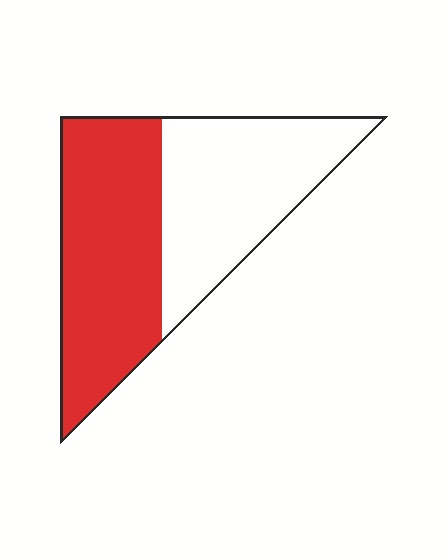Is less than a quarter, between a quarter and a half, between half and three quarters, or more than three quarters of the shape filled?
Between half and three quarters.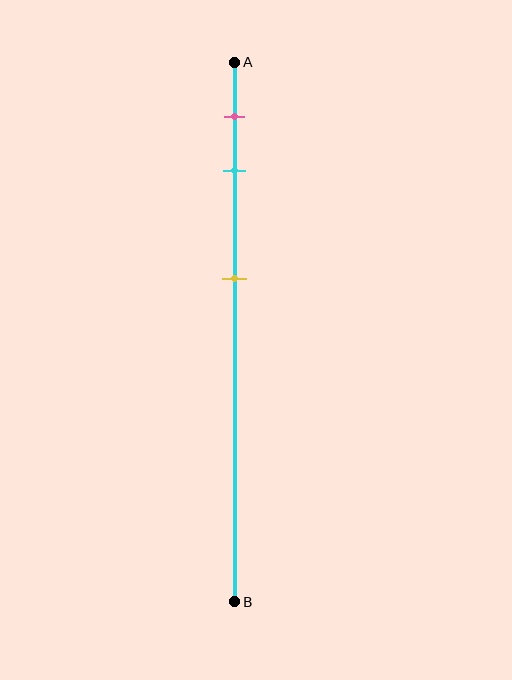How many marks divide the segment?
There are 3 marks dividing the segment.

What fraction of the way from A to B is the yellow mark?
The yellow mark is approximately 40% (0.4) of the way from A to B.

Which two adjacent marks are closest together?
The pink and cyan marks are the closest adjacent pair.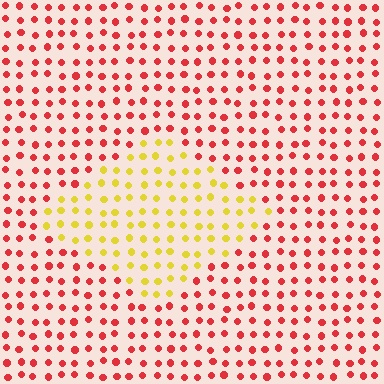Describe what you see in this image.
The image is filled with small red elements in a uniform arrangement. A diamond-shaped region is visible where the elements are tinted to a slightly different hue, forming a subtle color boundary.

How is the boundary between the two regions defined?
The boundary is defined purely by a slight shift in hue (about 60 degrees). Spacing, size, and orientation are identical on both sides.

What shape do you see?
I see a diamond.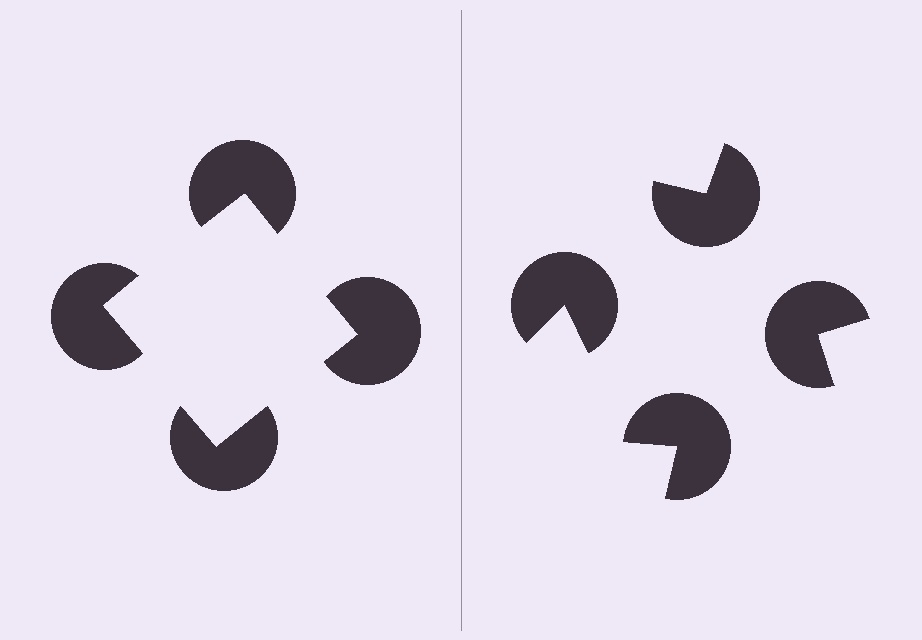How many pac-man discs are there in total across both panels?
8 — 4 on each side.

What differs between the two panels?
The pac-man discs are positioned identically on both sides; only the wedge orientations differ. On the left they align to a square; on the right they are misaligned.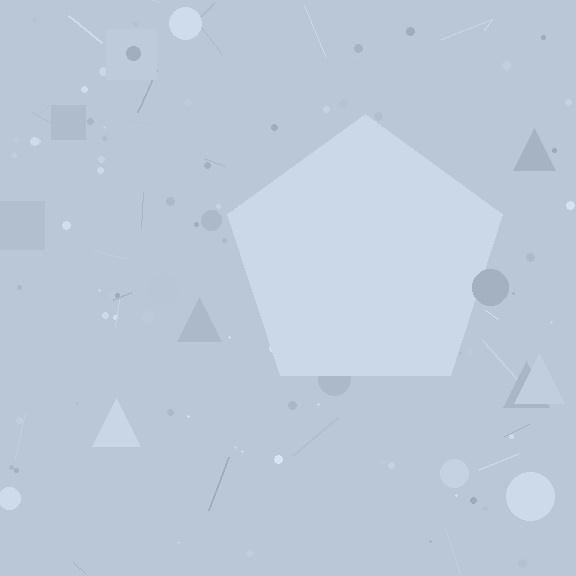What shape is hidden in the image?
A pentagon is hidden in the image.